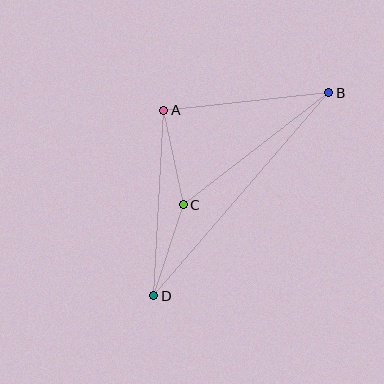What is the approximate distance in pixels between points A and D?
The distance between A and D is approximately 186 pixels.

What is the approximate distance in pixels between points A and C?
The distance between A and C is approximately 96 pixels.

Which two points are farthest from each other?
Points B and D are farthest from each other.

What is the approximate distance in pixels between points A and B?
The distance between A and B is approximately 166 pixels.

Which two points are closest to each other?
Points C and D are closest to each other.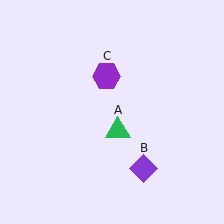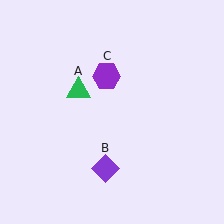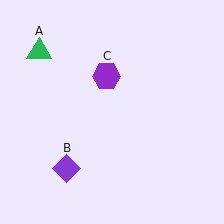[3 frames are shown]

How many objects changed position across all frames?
2 objects changed position: green triangle (object A), purple diamond (object B).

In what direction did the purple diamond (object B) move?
The purple diamond (object B) moved left.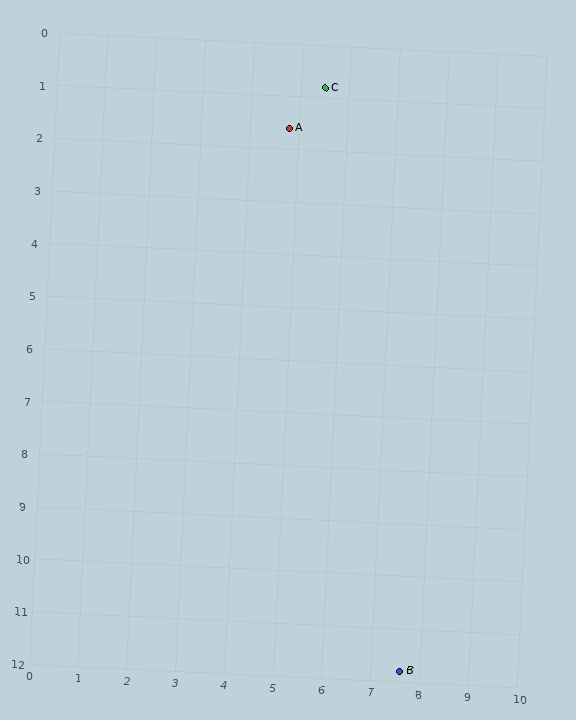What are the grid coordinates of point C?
Point C is at approximately (5.5, 0.8).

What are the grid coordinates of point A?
Point A is at approximately (4.8, 1.6).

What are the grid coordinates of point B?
Point B is at approximately (7.6, 11.8).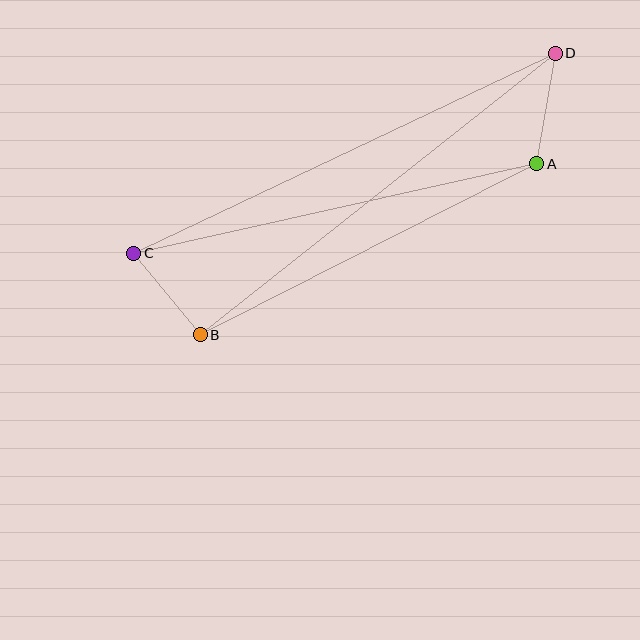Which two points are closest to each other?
Points B and C are closest to each other.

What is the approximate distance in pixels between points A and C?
The distance between A and C is approximately 413 pixels.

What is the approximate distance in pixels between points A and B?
The distance between A and B is approximately 377 pixels.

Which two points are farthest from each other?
Points C and D are farthest from each other.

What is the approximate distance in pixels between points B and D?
The distance between B and D is approximately 453 pixels.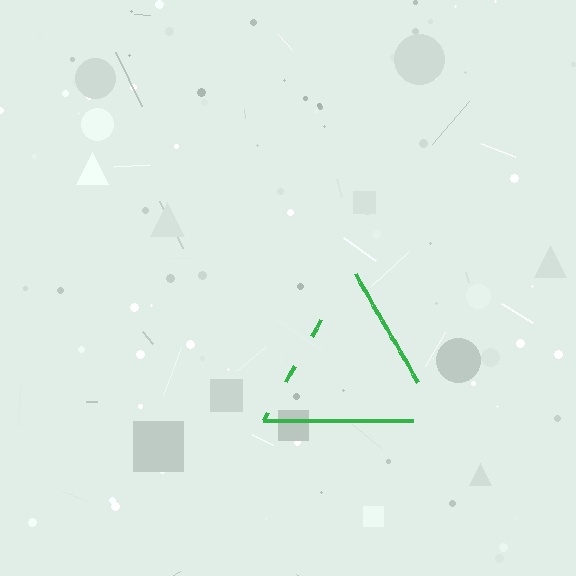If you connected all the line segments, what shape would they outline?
They would outline a triangle.